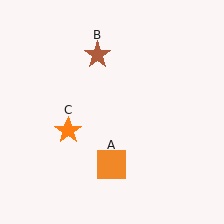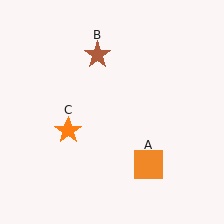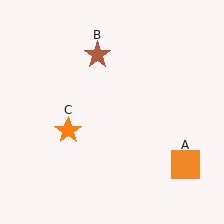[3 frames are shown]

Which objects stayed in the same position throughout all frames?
Brown star (object B) and orange star (object C) remained stationary.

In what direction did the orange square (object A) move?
The orange square (object A) moved right.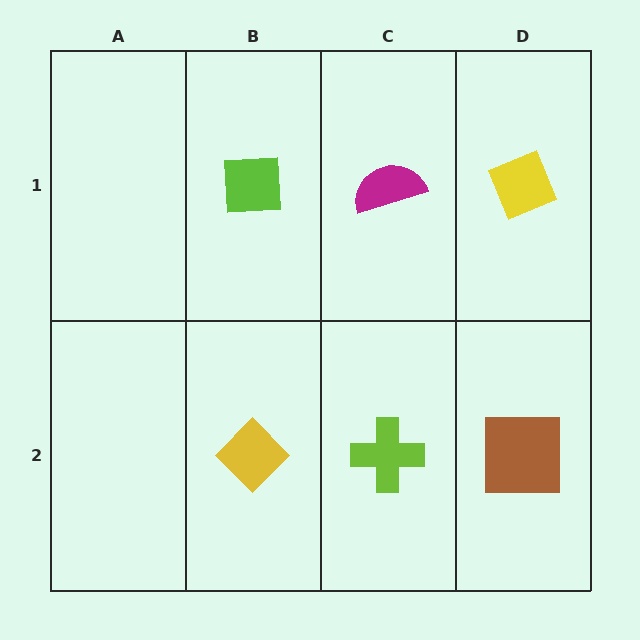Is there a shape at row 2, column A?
No, that cell is empty.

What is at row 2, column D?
A brown square.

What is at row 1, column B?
A lime square.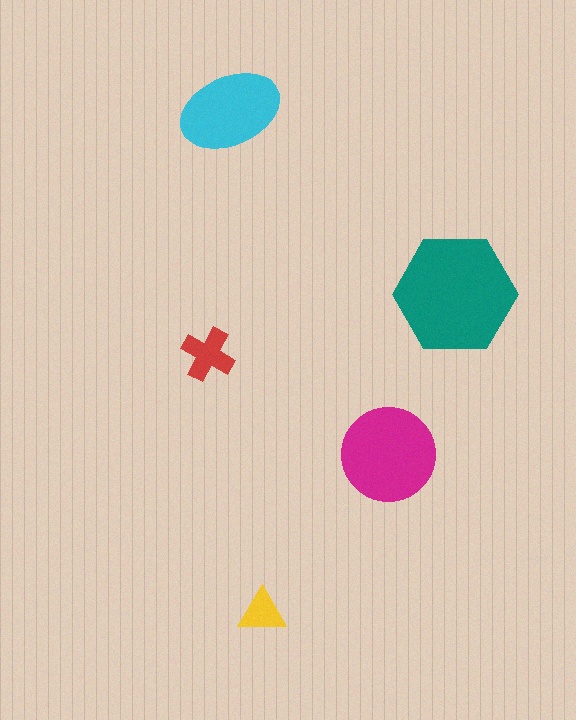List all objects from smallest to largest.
The yellow triangle, the red cross, the cyan ellipse, the magenta circle, the teal hexagon.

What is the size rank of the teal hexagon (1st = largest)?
1st.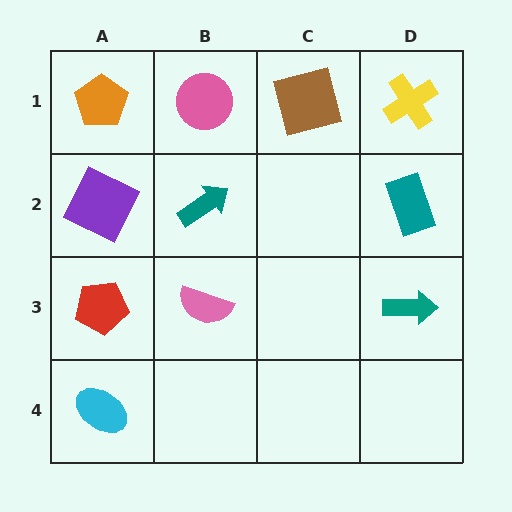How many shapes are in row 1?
4 shapes.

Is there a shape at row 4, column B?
No, that cell is empty.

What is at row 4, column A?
A cyan ellipse.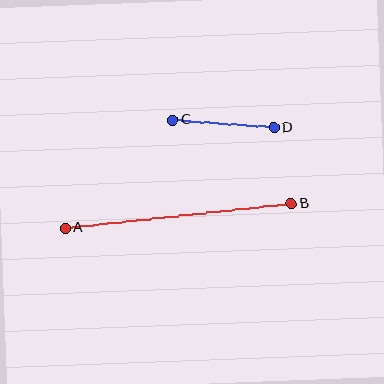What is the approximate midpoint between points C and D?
The midpoint is at approximately (223, 124) pixels.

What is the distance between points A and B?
The distance is approximately 227 pixels.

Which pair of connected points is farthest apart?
Points A and B are farthest apart.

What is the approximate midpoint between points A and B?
The midpoint is at approximately (178, 216) pixels.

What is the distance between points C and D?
The distance is approximately 101 pixels.